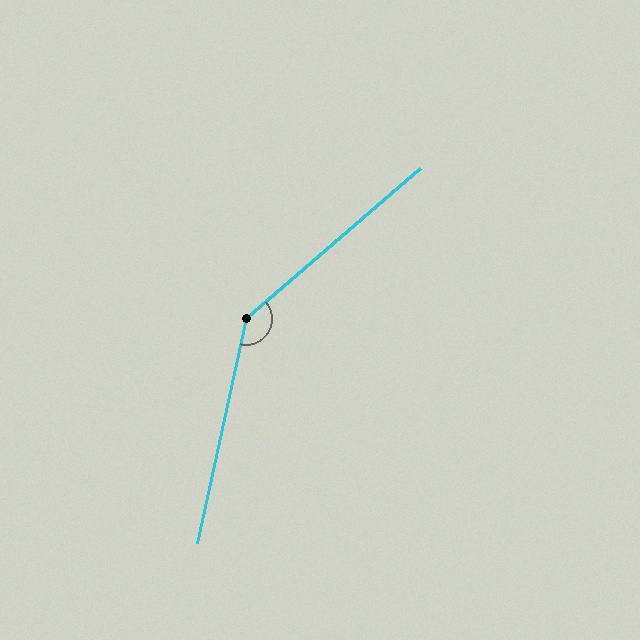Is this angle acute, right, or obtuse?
It is obtuse.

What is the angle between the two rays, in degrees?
Approximately 143 degrees.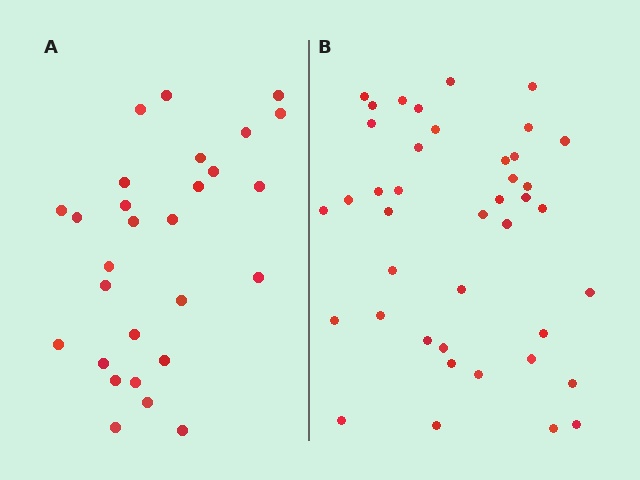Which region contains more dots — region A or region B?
Region B (the right region) has more dots.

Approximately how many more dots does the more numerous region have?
Region B has approximately 15 more dots than region A.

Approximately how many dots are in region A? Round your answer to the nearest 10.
About 30 dots. (The exact count is 28, which rounds to 30.)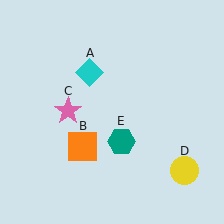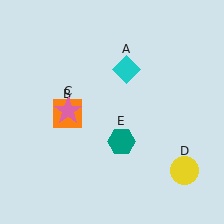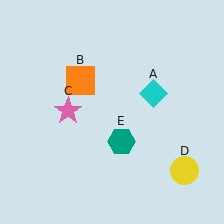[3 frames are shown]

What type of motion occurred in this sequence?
The cyan diamond (object A), orange square (object B) rotated clockwise around the center of the scene.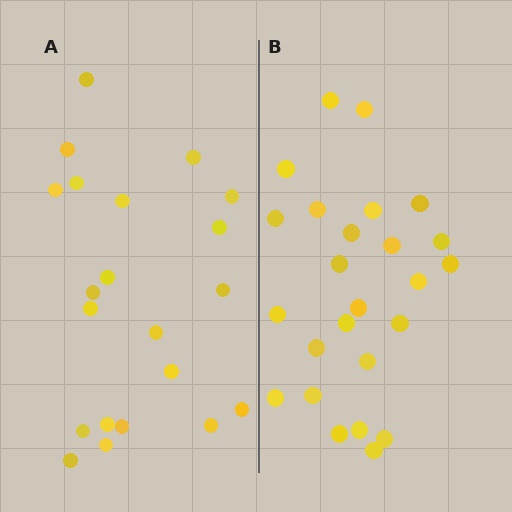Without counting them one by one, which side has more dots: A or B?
Region B (the right region) has more dots.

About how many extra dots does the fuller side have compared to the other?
Region B has about 4 more dots than region A.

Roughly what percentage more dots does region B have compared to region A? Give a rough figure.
About 20% more.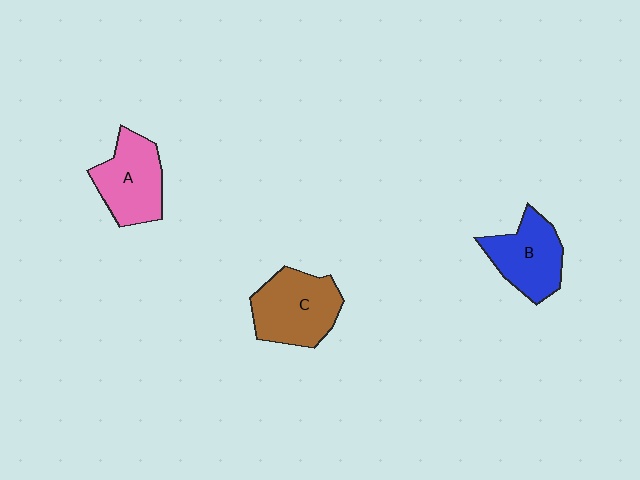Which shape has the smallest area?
Shape B (blue).